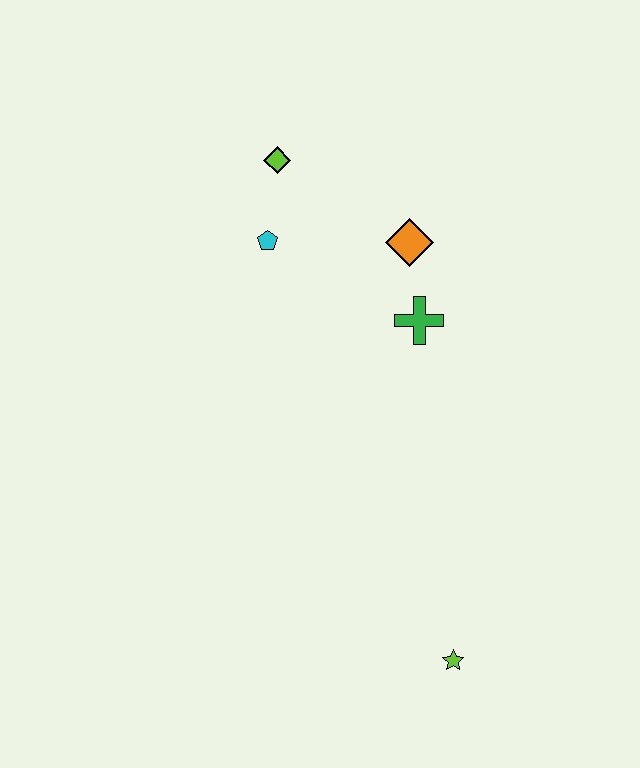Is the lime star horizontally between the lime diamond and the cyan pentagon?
No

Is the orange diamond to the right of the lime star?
No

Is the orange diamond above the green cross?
Yes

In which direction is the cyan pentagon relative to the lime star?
The cyan pentagon is above the lime star.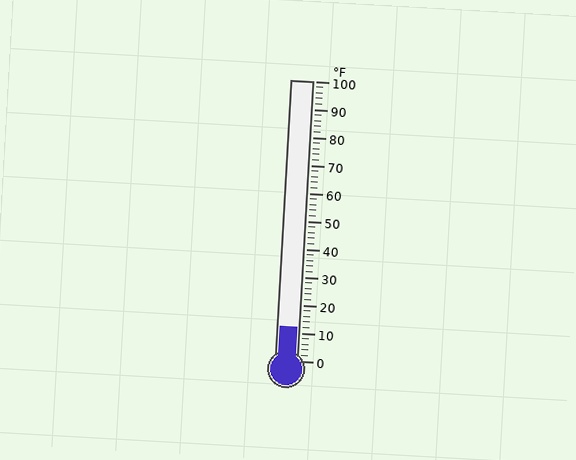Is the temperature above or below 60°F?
The temperature is below 60°F.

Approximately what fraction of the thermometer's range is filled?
The thermometer is filled to approximately 10% of its range.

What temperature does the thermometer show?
The thermometer shows approximately 12°F.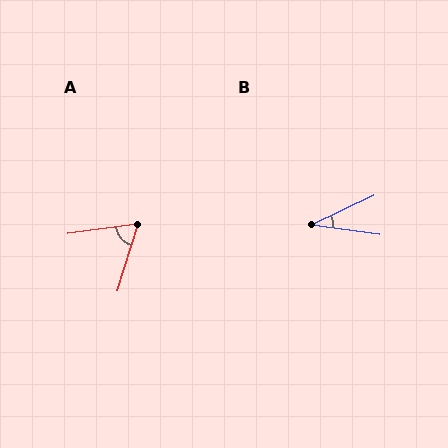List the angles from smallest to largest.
B (33°), A (65°).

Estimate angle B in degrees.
Approximately 33 degrees.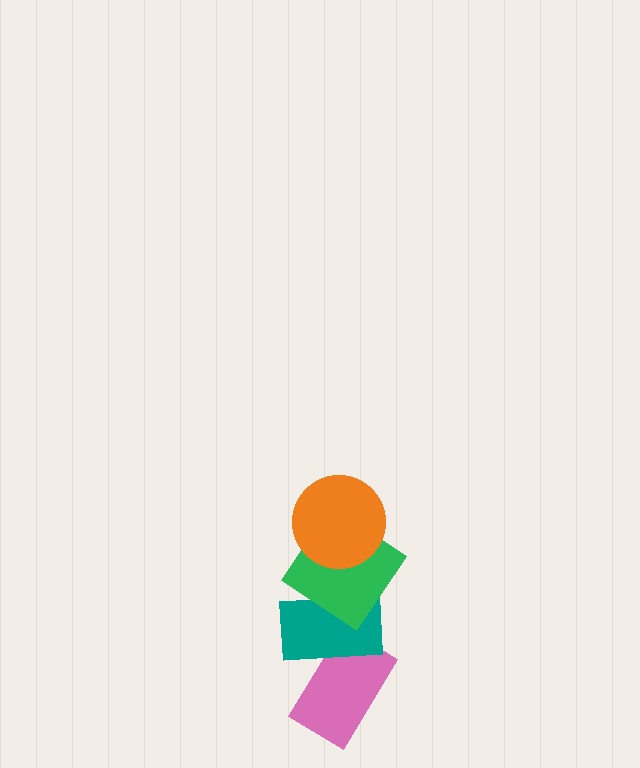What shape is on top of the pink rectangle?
The teal rectangle is on top of the pink rectangle.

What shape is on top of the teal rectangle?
The green diamond is on top of the teal rectangle.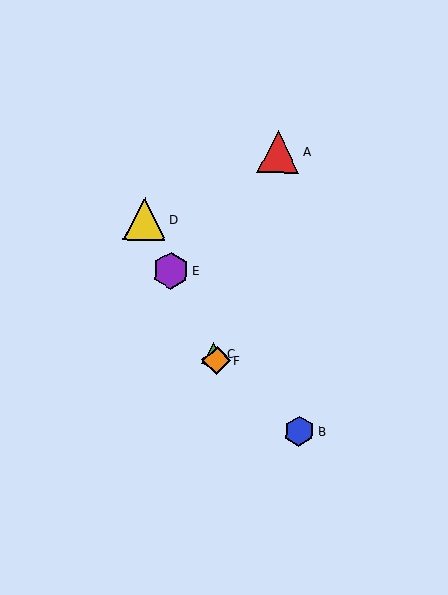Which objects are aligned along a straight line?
Objects C, D, E, F are aligned along a straight line.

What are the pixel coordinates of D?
Object D is at (144, 219).